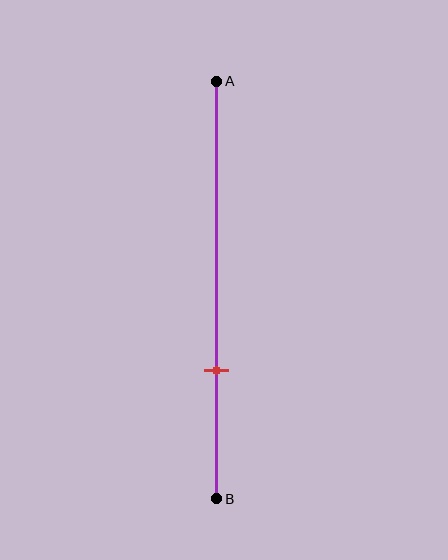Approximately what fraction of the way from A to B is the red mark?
The red mark is approximately 70% of the way from A to B.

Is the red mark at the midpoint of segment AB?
No, the mark is at about 70% from A, not at the 50% midpoint.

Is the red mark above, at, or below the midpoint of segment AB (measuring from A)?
The red mark is below the midpoint of segment AB.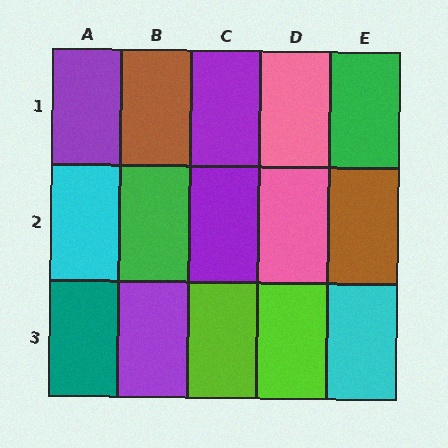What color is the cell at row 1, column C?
Purple.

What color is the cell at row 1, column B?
Brown.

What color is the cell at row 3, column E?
Cyan.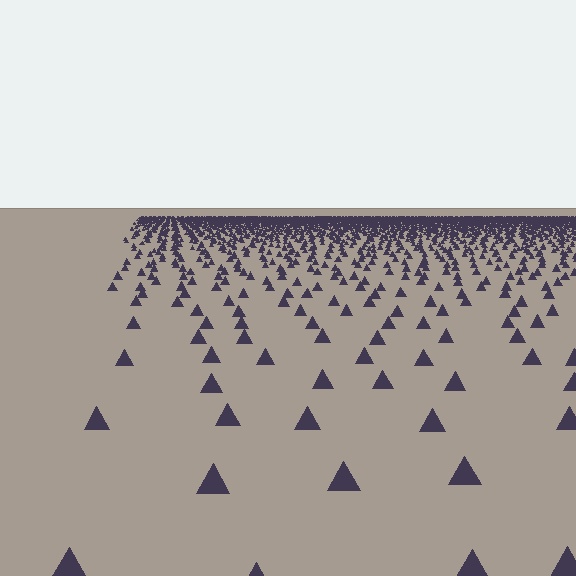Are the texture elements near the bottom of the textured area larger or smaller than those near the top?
Larger. Near the bottom, elements are closer to the viewer and appear at a bigger on-screen size.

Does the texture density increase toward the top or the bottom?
Density increases toward the top.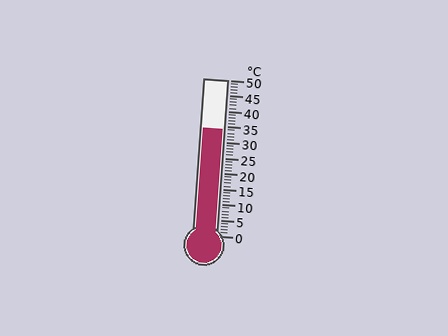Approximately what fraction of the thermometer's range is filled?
The thermometer is filled to approximately 70% of its range.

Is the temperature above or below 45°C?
The temperature is below 45°C.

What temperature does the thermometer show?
The thermometer shows approximately 34°C.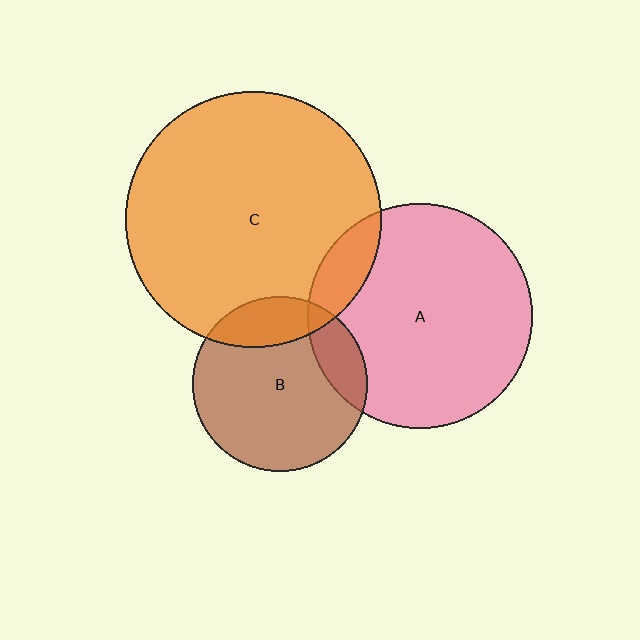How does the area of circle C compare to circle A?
Approximately 1.3 times.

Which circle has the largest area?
Circle C (orange).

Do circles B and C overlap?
Yes.